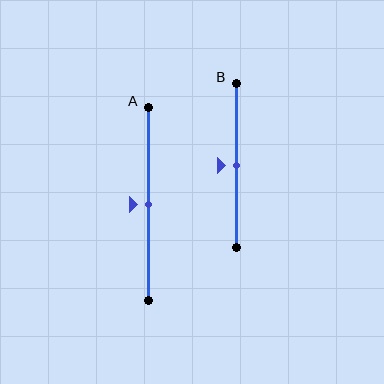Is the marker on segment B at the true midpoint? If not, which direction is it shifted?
Yes, the marker on segment B is at the true midpoint.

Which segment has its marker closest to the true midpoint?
Segment A has its marker closest to the true midpoint.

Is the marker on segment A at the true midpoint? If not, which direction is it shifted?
Yes, the marker on segment A is at the true midpoint.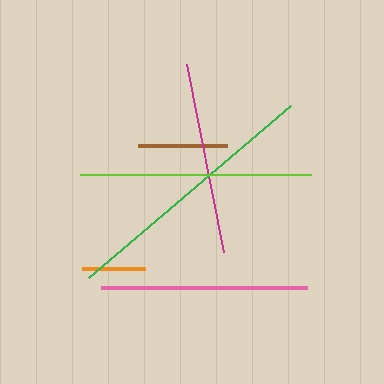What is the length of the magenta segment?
The magenta segment is approximately 192 pixels long.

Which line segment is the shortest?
The orange line is the shortest at approximately 63 pixels.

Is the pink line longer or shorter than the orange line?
The pink line is longer than the orange line.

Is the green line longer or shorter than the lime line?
The green line is longer than the lime line.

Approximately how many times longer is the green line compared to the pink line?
The green line is approximately 1.3 times the length of the pink line.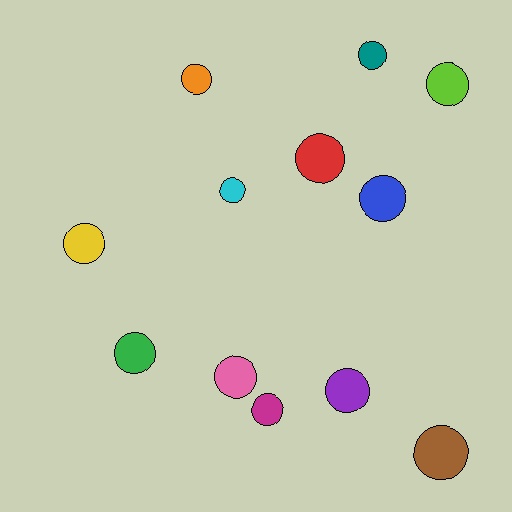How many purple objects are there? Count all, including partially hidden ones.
There is 1 purple object.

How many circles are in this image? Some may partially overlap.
There are 12 circles.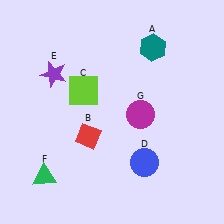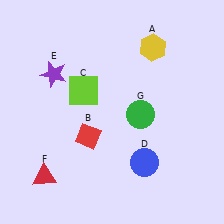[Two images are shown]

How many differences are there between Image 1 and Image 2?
There are 3 differences between the two images.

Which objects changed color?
A changed from teal to yellow. F changed from green to red. G changed from magenta to green.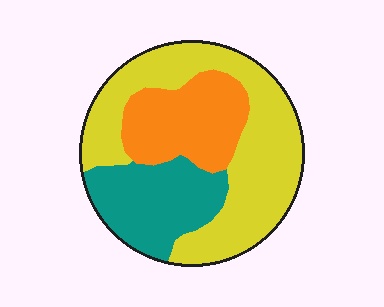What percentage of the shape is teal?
Teal covers around 25% of the shape.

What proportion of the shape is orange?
Orange covers 24% of the shape.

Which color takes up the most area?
Yellow, at roughly 50%.